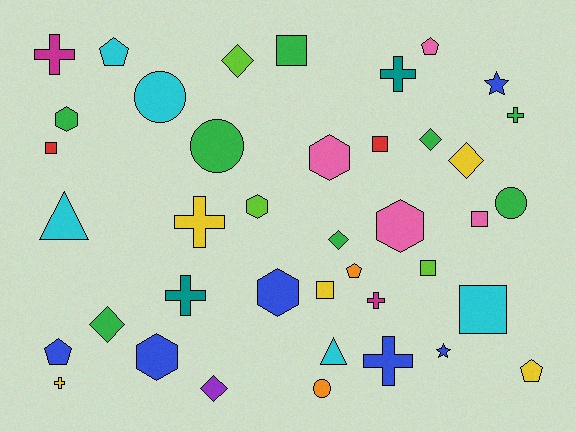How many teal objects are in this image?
There are 2 teal objects.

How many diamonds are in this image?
There are 6 diamonds.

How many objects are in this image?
There are 40 objects.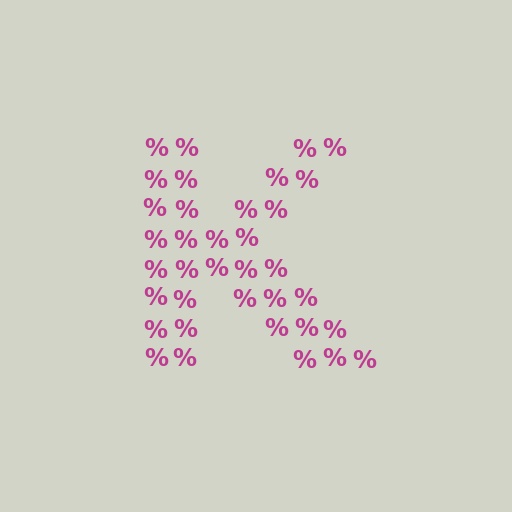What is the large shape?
The large shape is the letter K.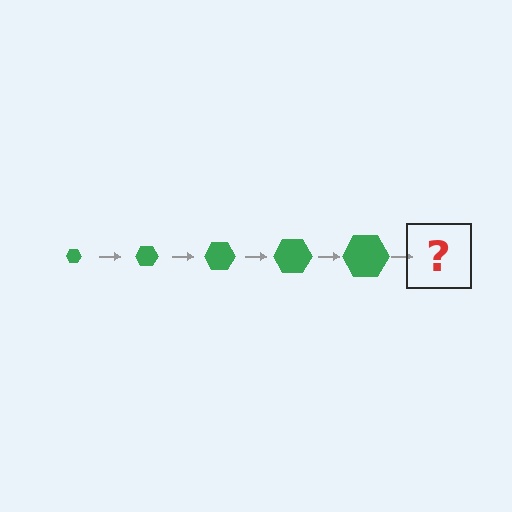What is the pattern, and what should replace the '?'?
The pattern is that the hexagon gets progressively larger each step. The '?' should be a green hexagon, larger than the previous one.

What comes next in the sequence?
The next element should be a green hexagon, larger than the previous one.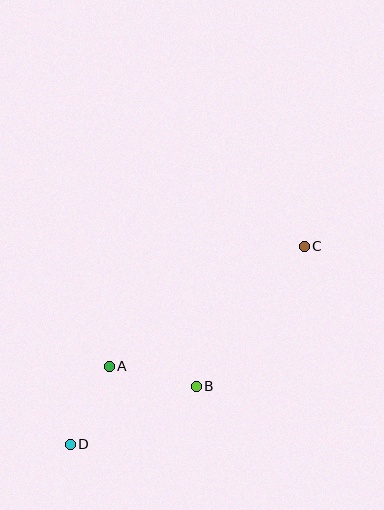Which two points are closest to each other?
Points A and D are closest to each other.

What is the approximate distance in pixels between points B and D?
The distance between B and D is approximately 139 pixels.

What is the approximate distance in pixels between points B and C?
The distance between B and C is approximately 177 pixels.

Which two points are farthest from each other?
Points C and D are farthest from each other.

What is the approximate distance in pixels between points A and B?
The distance between A and B is approximately 89 pixels.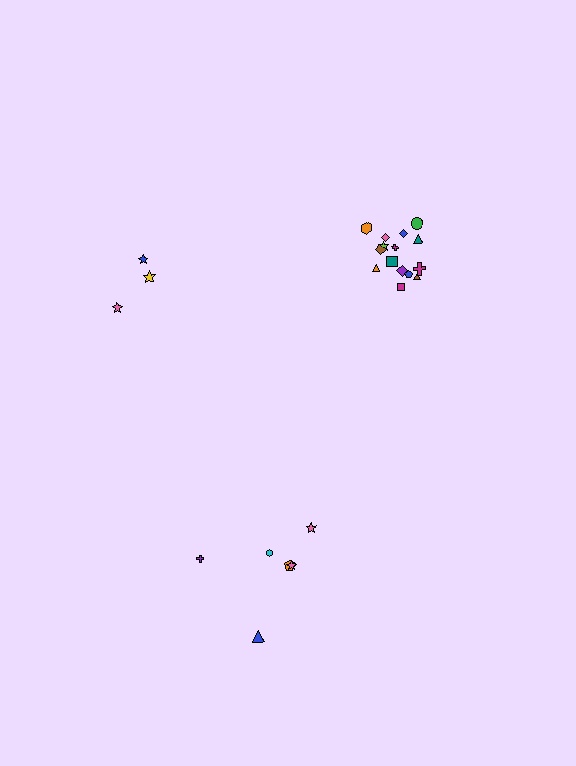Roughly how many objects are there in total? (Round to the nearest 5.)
Roughly 25 objects in total.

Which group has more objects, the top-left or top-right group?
The top-right group.